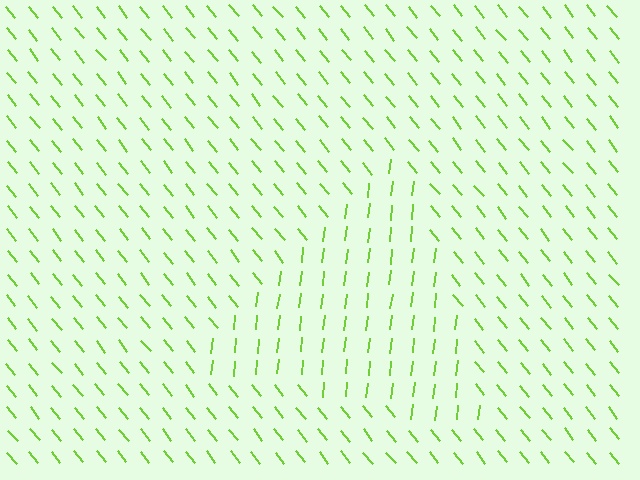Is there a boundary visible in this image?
Yes, there is a texture boundary formed by a change in line orientation.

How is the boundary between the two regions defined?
The boundary is defined purely by a change in line orientation (approximately 45 degrees difference). All lines are the same color and thickness.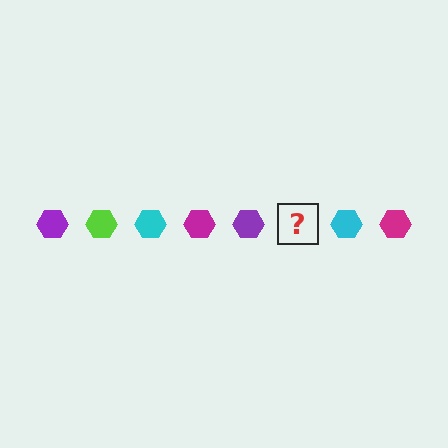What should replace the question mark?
The question mark should be replaced with a lime hexagon.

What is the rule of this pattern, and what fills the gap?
The rule is that the pattern cycles through purple, lime, cyan, magenta hexagons. The gap should be filled with a lime hexagon.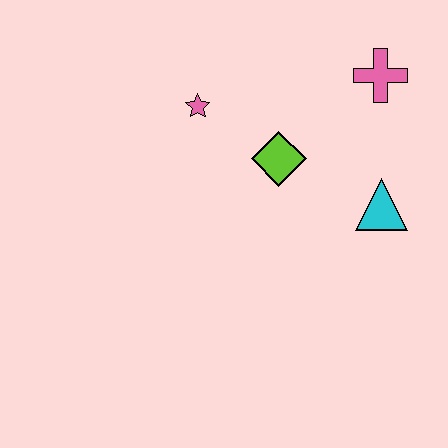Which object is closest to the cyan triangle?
The lime diamond is closest to the cyan triangle.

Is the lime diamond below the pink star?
Yes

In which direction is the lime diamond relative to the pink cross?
The lime diamond is to the left of the pink cross.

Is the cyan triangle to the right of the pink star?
Yes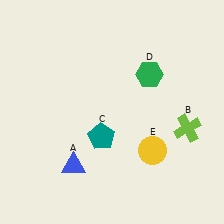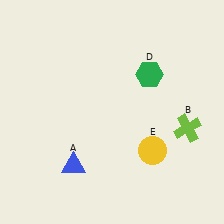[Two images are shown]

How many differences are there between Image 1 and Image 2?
There is 1 difference between the two images.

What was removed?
The teal pentagon (C) was removed in Image 2.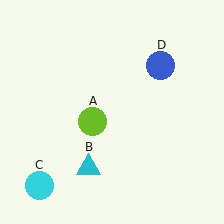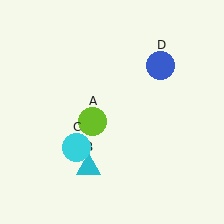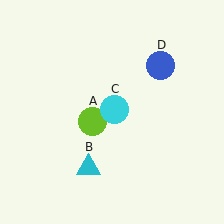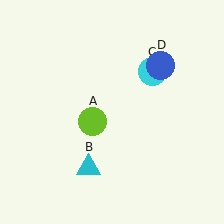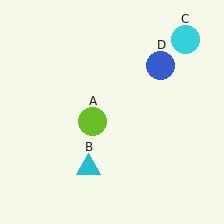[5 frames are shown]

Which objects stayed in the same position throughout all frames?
Lime circle (object A) and cyan triangle (object B) and blue circle (object D) remained stationary.